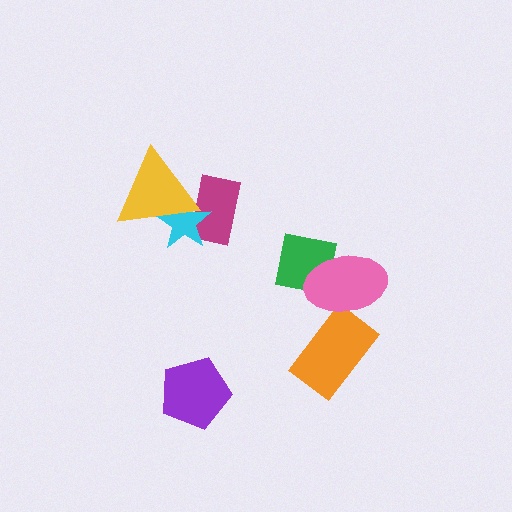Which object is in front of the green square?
The pink ellipse is in front of the green square.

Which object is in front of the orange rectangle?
The pink ellipse is in front of the orange rectangle.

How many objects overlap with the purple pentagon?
0 objects overlap with the purple pentagon.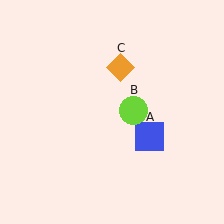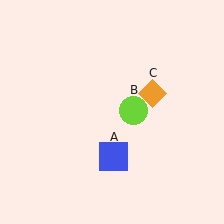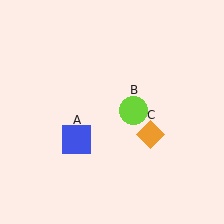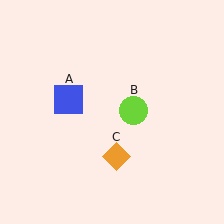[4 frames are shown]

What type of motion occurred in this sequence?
The blue square (object A), orange diamond (object C) rotated clockwise around the center of the scene.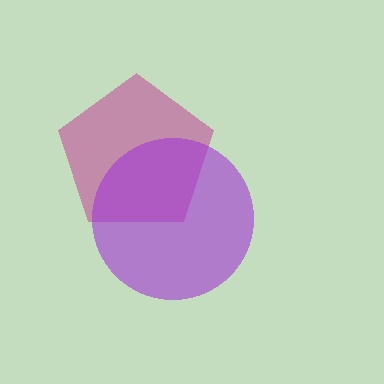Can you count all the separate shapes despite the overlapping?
Yes, there are 2 separate shapes.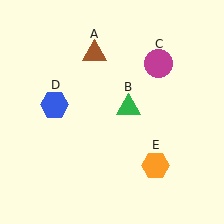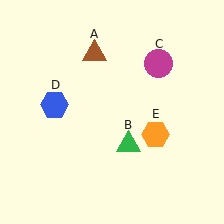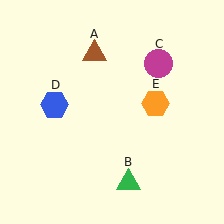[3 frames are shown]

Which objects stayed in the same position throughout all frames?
Brown triangle (object A) and magenta circle (object C) and blue hexagon (object D) remained stationary.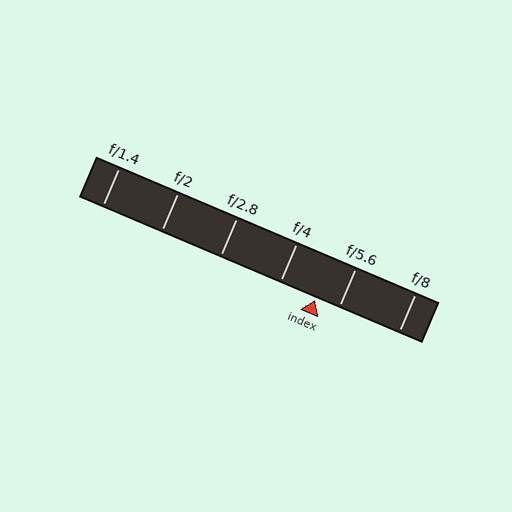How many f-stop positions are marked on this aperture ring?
There are 6 f-stop positions marked.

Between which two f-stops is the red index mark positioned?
The index mark is between f/4 and f/5.6.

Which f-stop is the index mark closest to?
The index mark is closest to f/5.6.